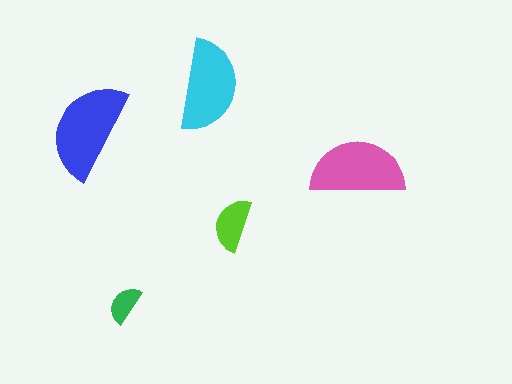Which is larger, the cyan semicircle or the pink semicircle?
The pink one.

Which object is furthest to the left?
The blue semicircle is leftmost.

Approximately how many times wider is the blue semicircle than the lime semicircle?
About 2 times wider.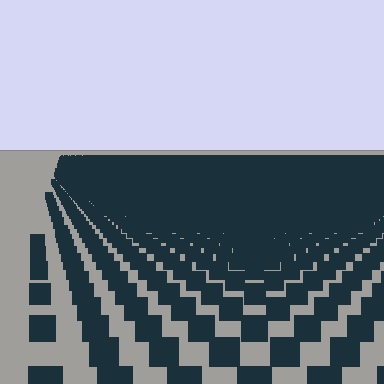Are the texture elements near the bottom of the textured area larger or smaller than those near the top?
Larger. Near the bottom, elements are closer to the viewer and appear at a bigger on-screen size.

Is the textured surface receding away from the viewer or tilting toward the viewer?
The surface is receding away from the viewer. Texture elements get smaller and denser toward the top.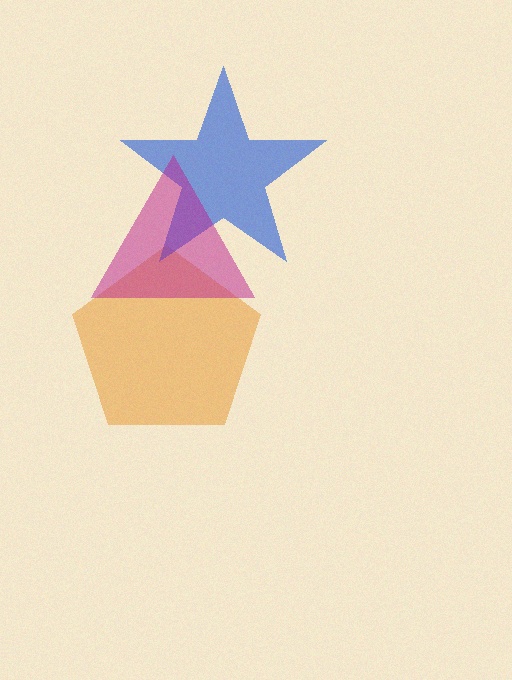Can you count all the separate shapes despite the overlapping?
Yes, there are 3 separate shapes.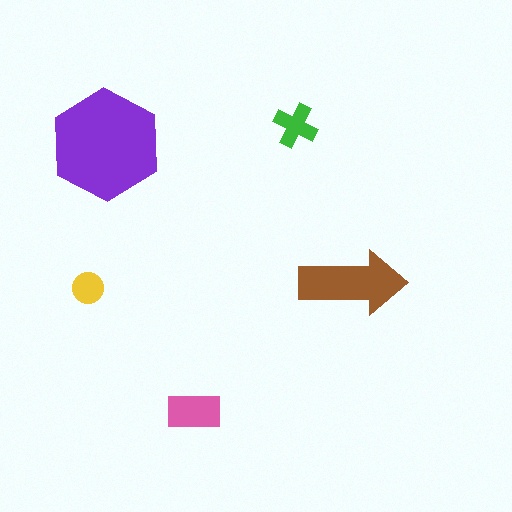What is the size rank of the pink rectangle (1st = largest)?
3rd.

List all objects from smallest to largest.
The yellow circle, the green cross, the pink rectangle, the brown arrow, the purple hexagon.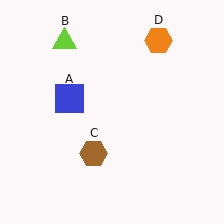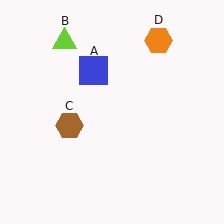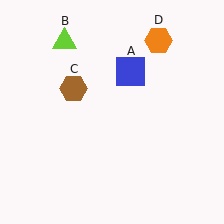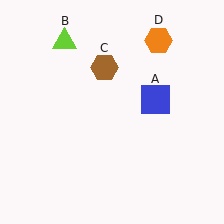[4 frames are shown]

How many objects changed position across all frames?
2 objects changed position: blue square (object A), brown hexagon (object C).